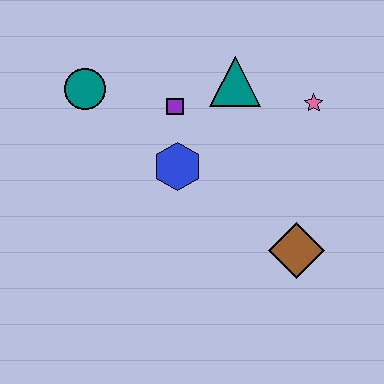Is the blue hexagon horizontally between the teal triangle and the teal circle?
Yes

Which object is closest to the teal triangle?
The purple square is closest to the teal triangle.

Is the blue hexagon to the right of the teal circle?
Yes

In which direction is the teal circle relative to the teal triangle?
The teal circle is to the left of the teal triangle.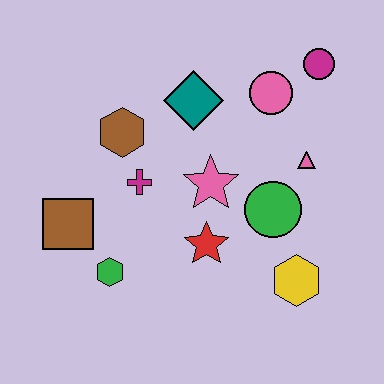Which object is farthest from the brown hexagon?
The yellow hexagon is farthest from the brown hexagon.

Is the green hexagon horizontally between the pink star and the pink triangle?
No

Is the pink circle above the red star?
Yes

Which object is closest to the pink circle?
The magenta circle is closest to the pink circle.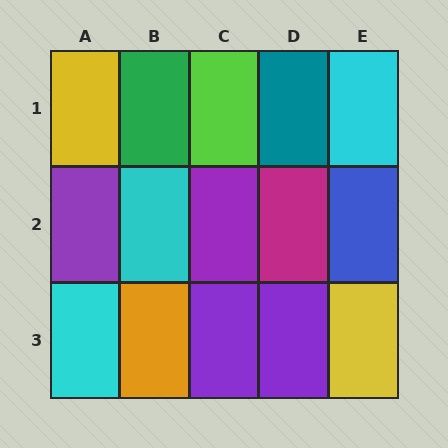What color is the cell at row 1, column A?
Yellow.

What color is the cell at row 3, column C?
Purple.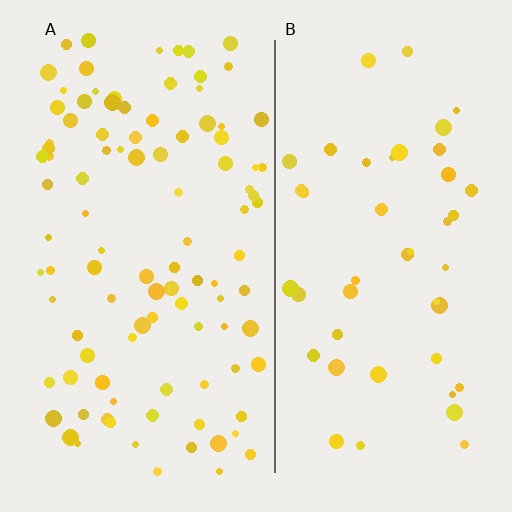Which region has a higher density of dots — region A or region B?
A (the left).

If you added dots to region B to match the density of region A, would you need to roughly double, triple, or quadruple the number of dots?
Approximately double.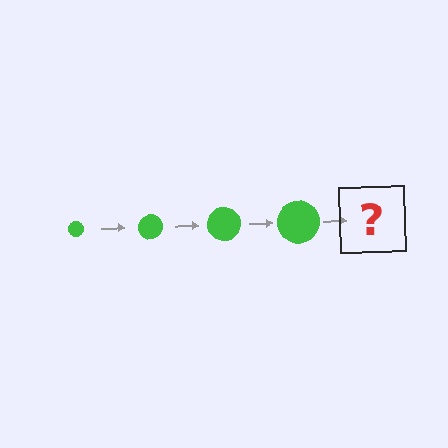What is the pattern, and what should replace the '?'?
The pattern is that the circle gets progressively larger each step. The '?' should be a green circle, larger than the previous one.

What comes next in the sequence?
The next element should be a green circle, larger than the previous one.